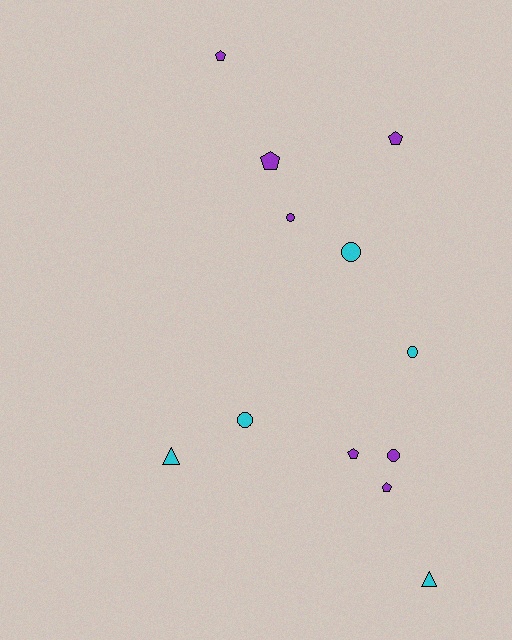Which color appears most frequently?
Purple, with 7 objects.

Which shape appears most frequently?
Circle, with 5 objects.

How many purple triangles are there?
There are no purple triangles.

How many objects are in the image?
There are 12 objects.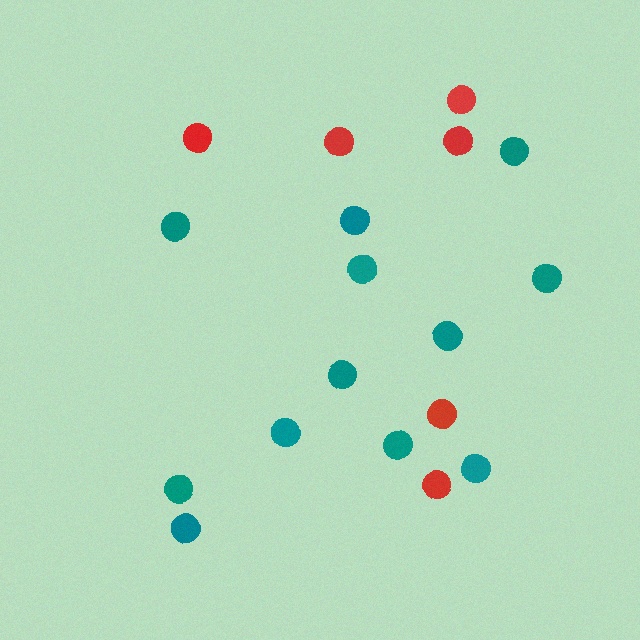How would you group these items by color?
There are 2 groups: one group of red circles (6) and one group of teal circles (12).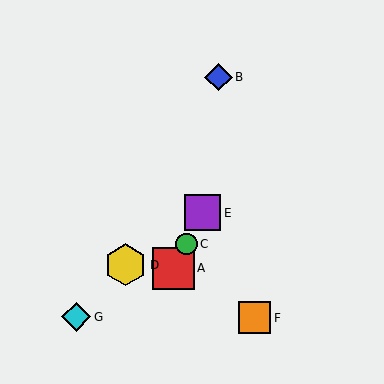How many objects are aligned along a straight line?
3 objects (A, C, E) are aligned along a straight line.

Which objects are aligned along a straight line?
Objects A, C, E are aligned along a straight line.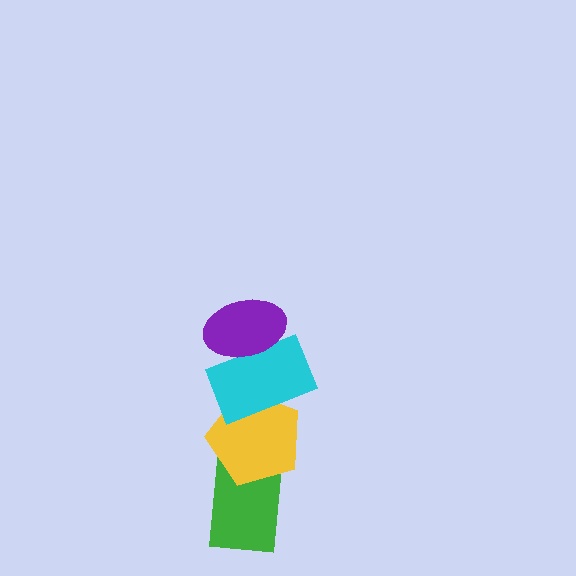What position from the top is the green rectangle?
The green rectangle is 4th from the top.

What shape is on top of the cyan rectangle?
The purple ellipse is on top of the cyan rectangle.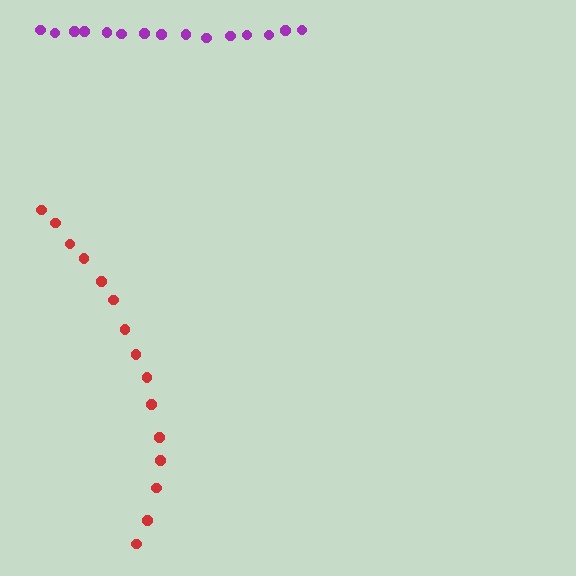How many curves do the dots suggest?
There are 2 distinct paths.